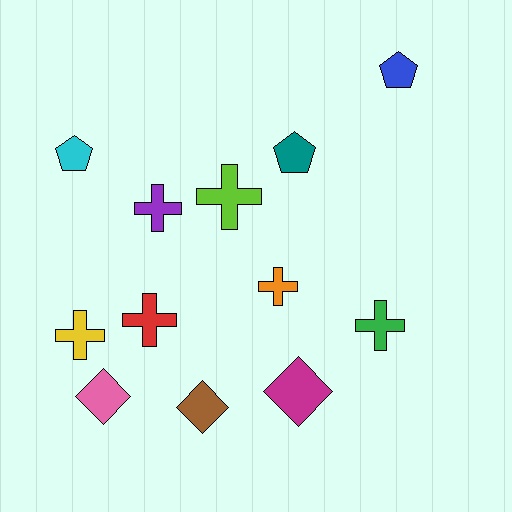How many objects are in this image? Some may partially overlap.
There are 12 objects.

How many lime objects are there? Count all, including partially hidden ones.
There is 1 lime object.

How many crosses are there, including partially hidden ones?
There are 6 crosses.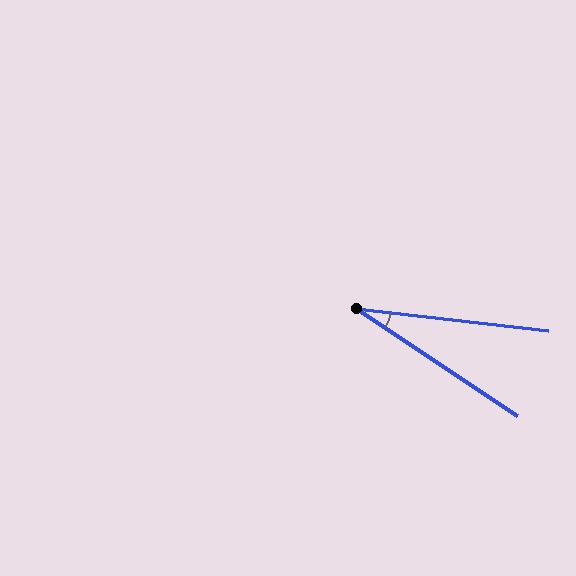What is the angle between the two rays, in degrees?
Approximately 27 degrees.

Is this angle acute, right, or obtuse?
It is acute.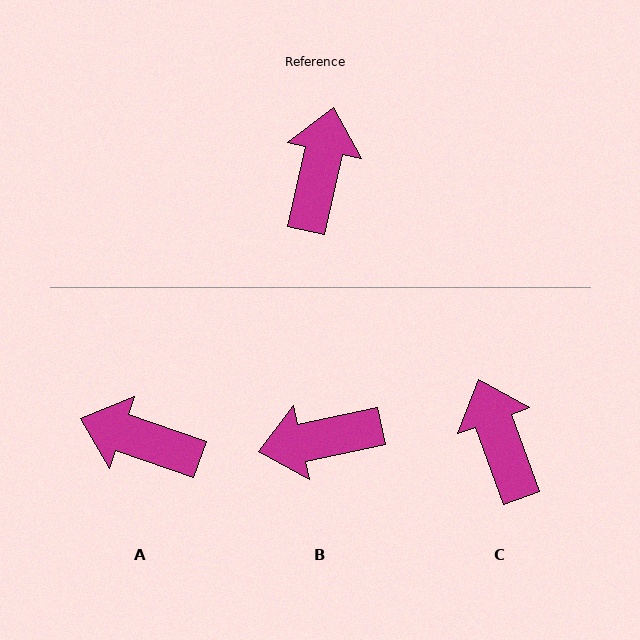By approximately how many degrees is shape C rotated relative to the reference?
Approximately 33 degrees counter-clockwise.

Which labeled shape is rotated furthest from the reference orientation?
B, about 115 degrees away.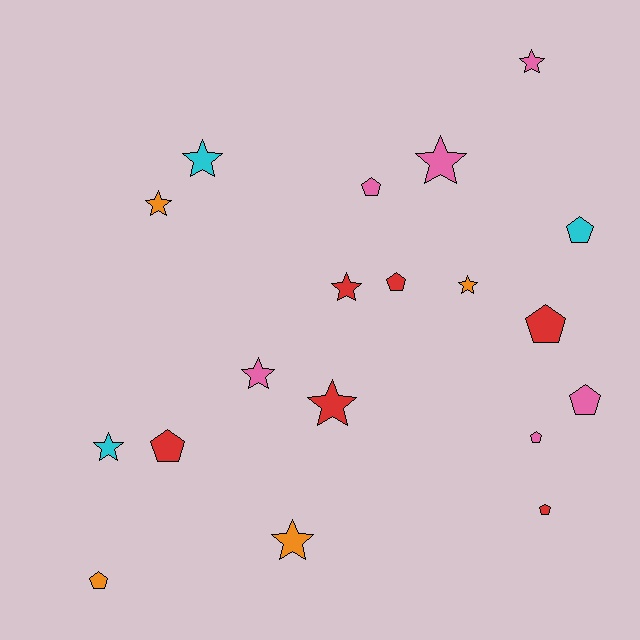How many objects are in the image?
There are 19 objects.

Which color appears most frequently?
Red, with 6 objects.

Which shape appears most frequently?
Star, with 10 objects.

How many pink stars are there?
There are 3 pink stars.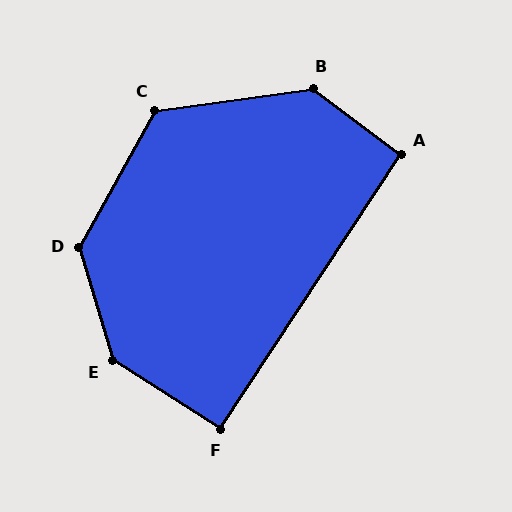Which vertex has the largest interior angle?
E, at approximately 139 degrees.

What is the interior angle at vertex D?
Approximately 134 degrees (obtuse).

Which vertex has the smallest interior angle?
F, at approximately 90 degrees.